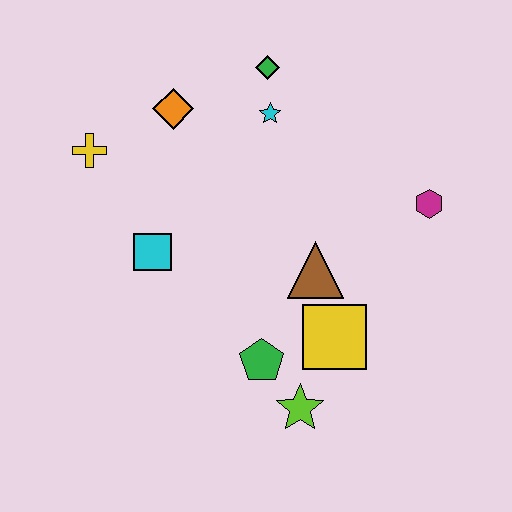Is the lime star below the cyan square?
Yes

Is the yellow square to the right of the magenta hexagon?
No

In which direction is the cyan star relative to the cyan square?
The cyan star is above the cyan square.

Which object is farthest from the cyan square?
The magenta hexagon is farthest from the cyan square.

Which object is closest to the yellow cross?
The orange diamond is closest to the yellow cross.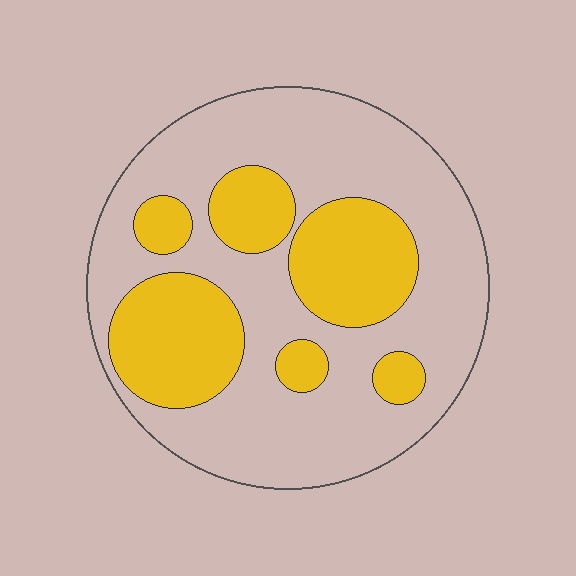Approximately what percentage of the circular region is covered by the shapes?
Approximately 35%.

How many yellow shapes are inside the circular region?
6.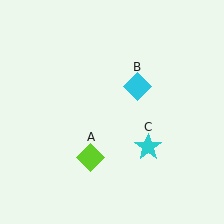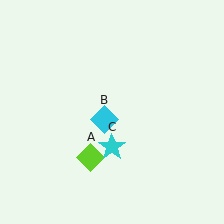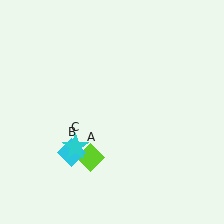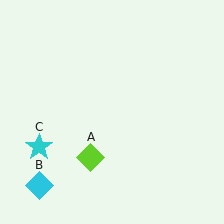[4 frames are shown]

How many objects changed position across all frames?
2 objects changed position: cyan diamond (object B), cyan star (object C).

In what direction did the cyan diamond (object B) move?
The cyan diamond (object B) moved down and to the left.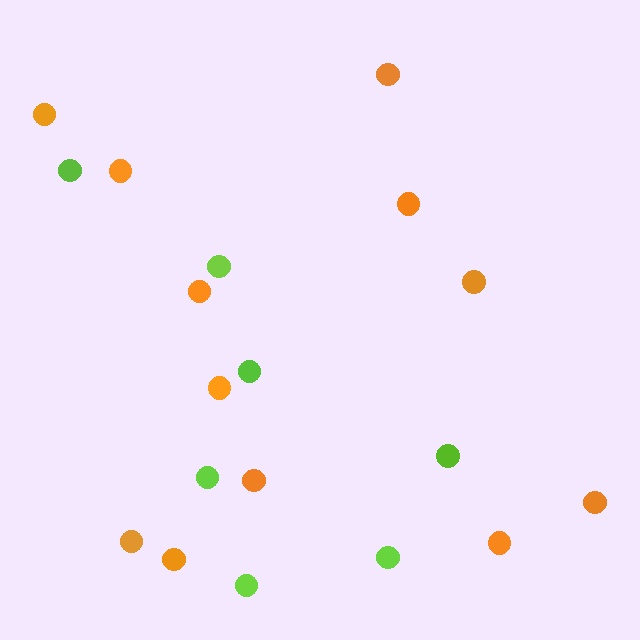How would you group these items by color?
There are 2 groups: one group of orange circles (12) and one group of lime circles (7).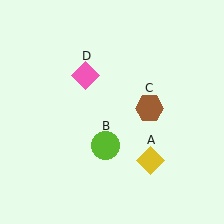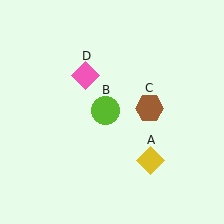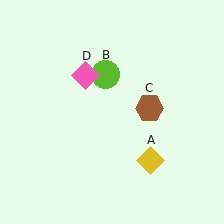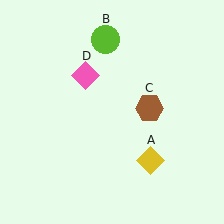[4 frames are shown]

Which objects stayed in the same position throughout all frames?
Yellow diamond (object A) and brown hexagon (object C) and pink diamond (object D) remained stationary.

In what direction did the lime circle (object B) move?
The lime circle (object B) moved up.